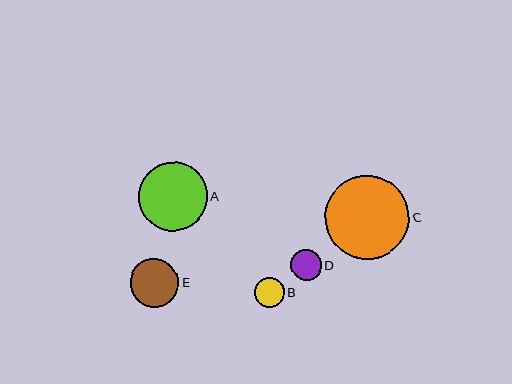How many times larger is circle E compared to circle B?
Circle E is approximately 1.6 times the size of circle B.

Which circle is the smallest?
Circle B is the smallest with a size of approximately 30 pixels.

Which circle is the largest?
Circle C is the largest with a size of approximately 84 pixels.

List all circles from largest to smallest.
From largest to smallest: C, A, E, D, B.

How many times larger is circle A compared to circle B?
Circle A is approximately 2.3 times the size of circle B.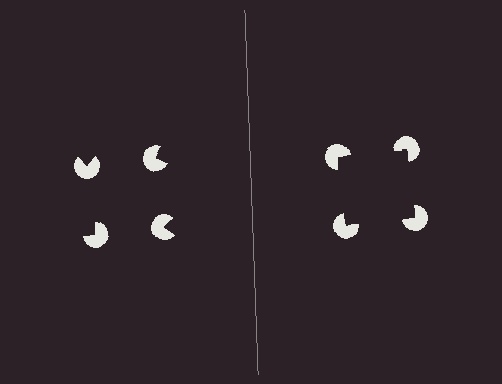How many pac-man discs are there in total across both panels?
8 — 4 on each side.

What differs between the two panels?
The pac-man discs are positioned identically on both sides; only the wedge orientations differ. On the right they align to a square; on the left they are misaligned.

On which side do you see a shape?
An illusory square appears on the right side. On the left side the wedge cuts are rotated, so no coherent shape forms.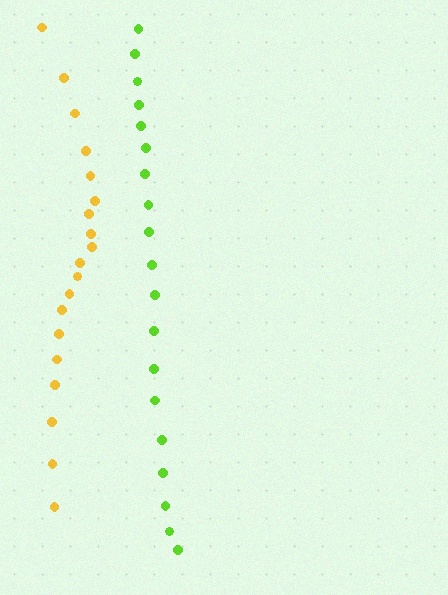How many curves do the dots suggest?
There are 2 distinct paths.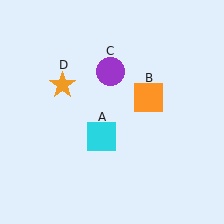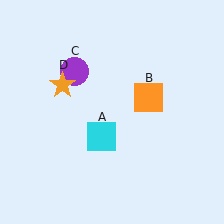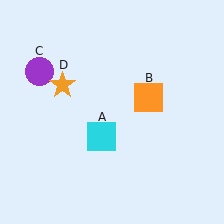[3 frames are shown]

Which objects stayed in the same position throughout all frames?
Cyan square (object A) and orange square (object B) and orange star (object D) remained stationary.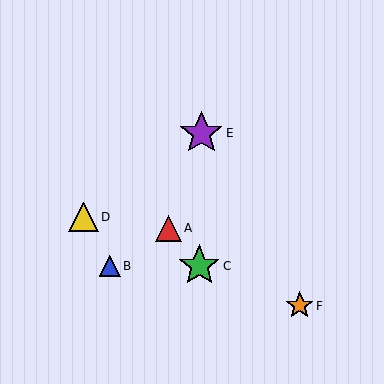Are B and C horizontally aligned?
Yes, both are at y≈266.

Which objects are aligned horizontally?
Objects B, C are aligned horizontally.